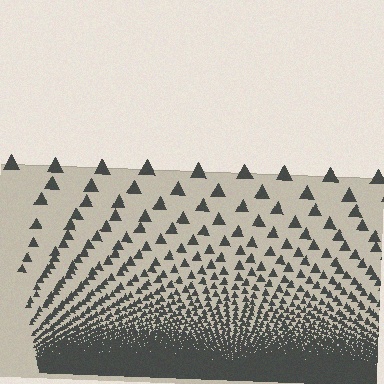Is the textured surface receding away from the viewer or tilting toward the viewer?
The surface appears to tilt toward the viewer. Texture elements get larger and sparser toward the top.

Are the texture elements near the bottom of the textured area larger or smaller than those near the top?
Smaller. The gradient is inverted — elements near the bottom are smaller and denser.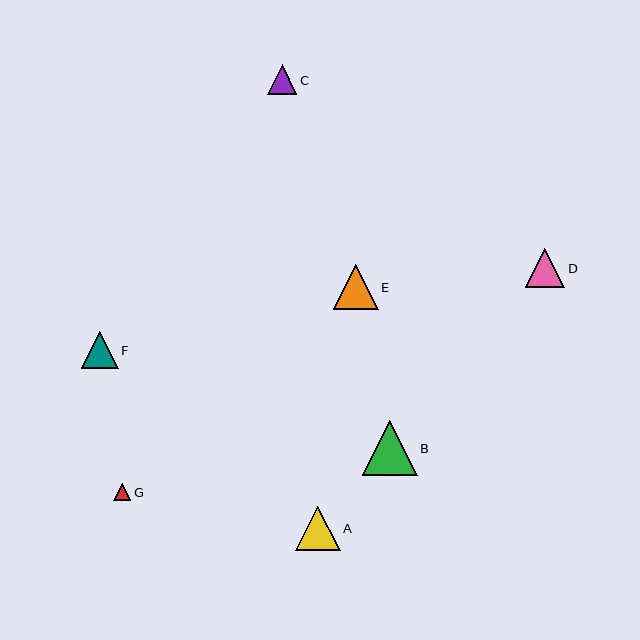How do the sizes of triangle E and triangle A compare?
Triangle E and triangle A are approximately the same size.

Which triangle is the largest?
Triangle B is the largest with a size of approximately 55 pixels.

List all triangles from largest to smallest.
From largest to smallest: B, E, A, D, F, C, G.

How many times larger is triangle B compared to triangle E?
Triangle B is approximately 1.2 times the size of triangle E.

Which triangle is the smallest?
Triangle G is the smallest with a size of approximately 17 pixels.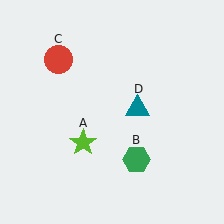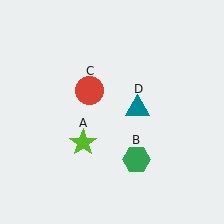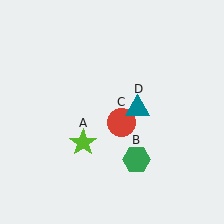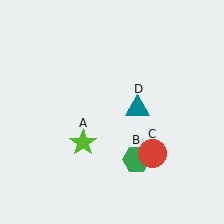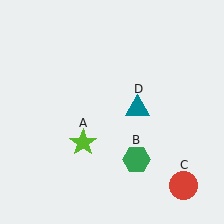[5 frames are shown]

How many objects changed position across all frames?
1 object changed position: red circle (object C).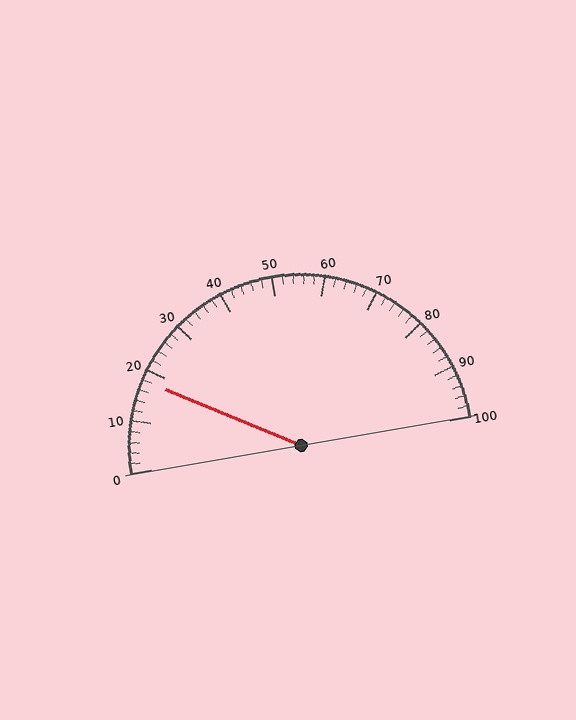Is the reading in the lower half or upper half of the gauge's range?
The reading is in the lower half of the range (0 to 100).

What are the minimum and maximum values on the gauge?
The gauge ranges from 0 to 100.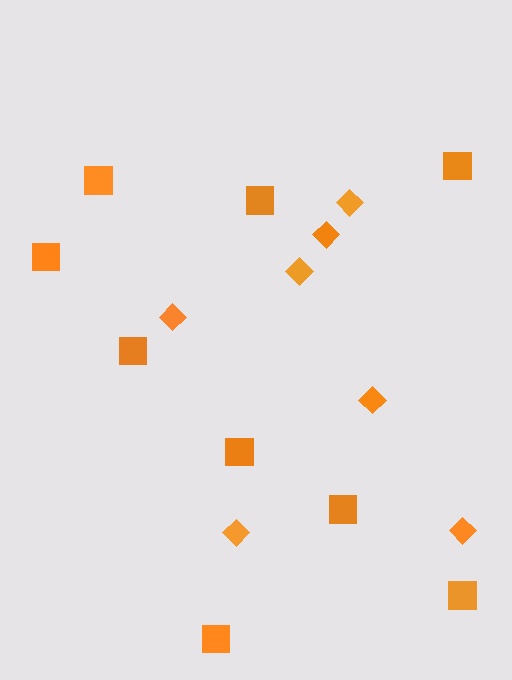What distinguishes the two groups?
There are 2 groups: one group of diamonds (7) and one group of squares (9).